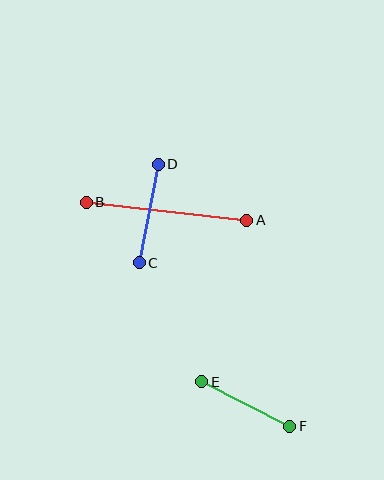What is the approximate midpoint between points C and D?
The midpoint is at approximately (149, 213) pixels.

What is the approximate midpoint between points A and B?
The midpoint is at approximately (167, 211) pixels.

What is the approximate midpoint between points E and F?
The midpoint is at approximately (246, 404) pixels.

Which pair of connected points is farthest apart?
Points A and B are farthest apart.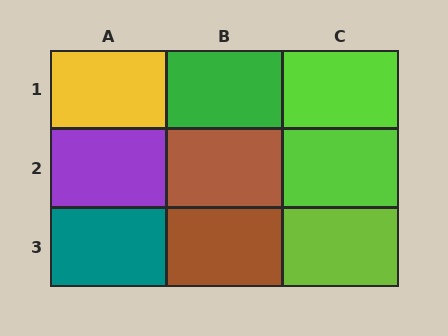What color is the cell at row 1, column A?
Yellow.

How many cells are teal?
1 cell is teal.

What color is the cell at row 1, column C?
Lime.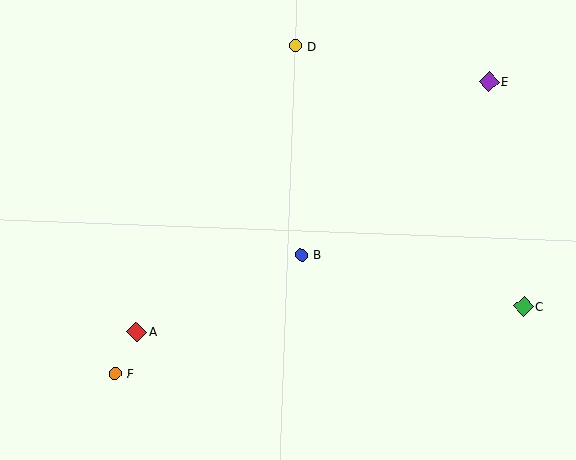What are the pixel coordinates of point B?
Point B is at (301, 255).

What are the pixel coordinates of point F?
Point F is at (115, 374).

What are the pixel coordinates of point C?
Point C is at (523, 306).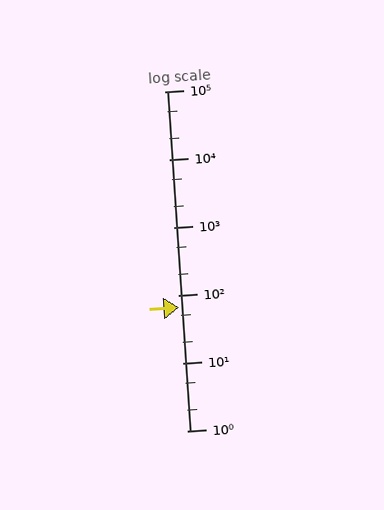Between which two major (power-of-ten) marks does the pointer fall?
The pointer is between 10 and 100.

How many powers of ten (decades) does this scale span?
The scale spans 5 decades, from 1 to 100000.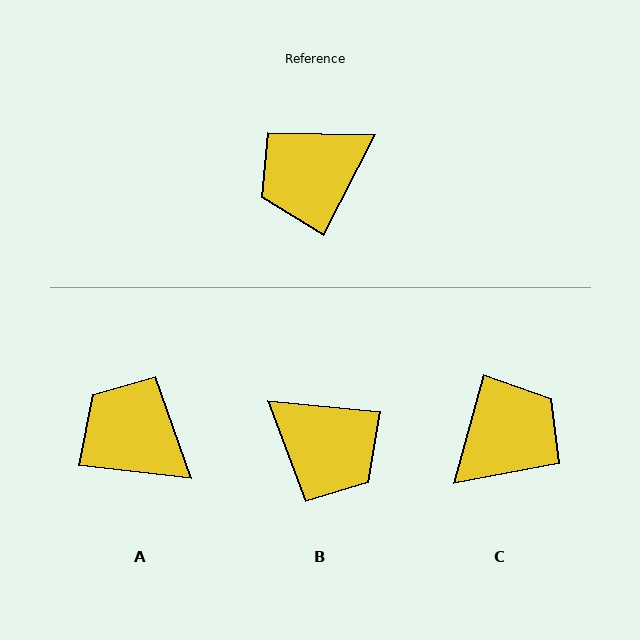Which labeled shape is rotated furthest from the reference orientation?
C, about 168 degrees away.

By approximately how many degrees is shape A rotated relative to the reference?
Approximately 70 degrees clockwise.